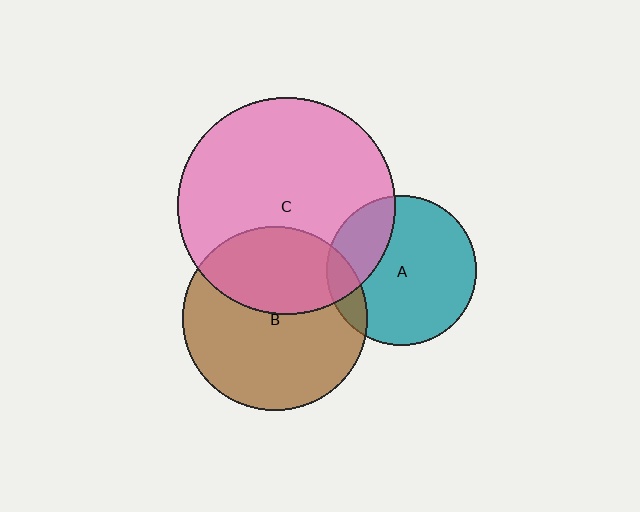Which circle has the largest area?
Circle C (pink).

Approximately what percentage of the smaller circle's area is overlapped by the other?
Approximately 40%.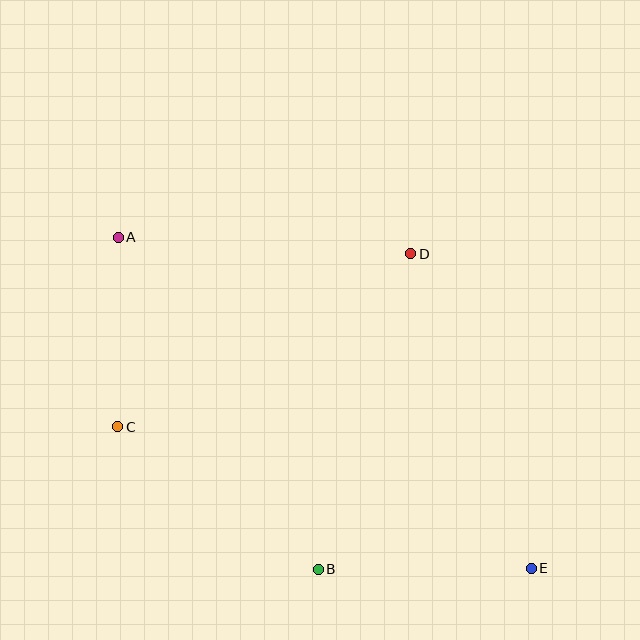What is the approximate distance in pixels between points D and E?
The distance between D and E is approximately 337 pixels.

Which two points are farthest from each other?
Points A and E are farthest from each other.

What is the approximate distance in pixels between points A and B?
The distance between A and B is approximately 388 pixels.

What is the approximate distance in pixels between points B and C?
The distance between B and C is approximately 246 pixels.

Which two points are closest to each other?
Points A and C are closest to each other.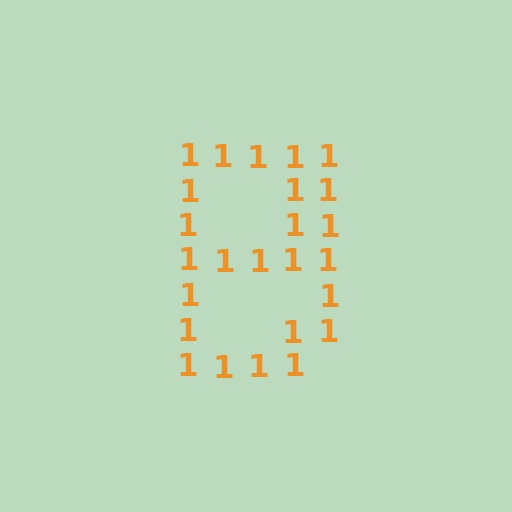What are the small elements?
The small elements are digit 1's.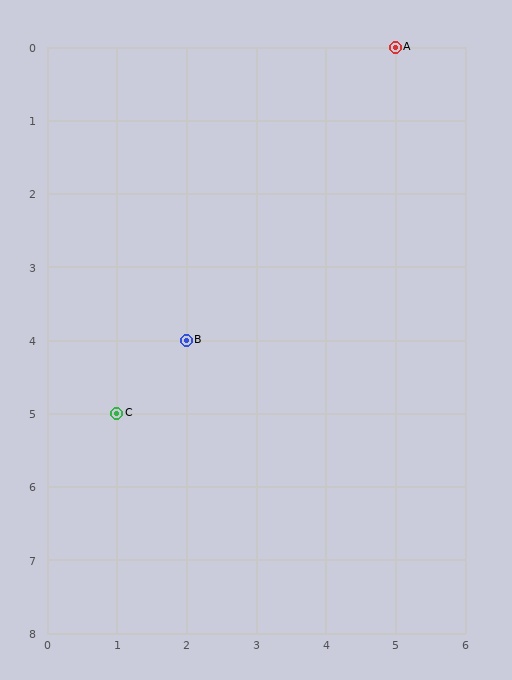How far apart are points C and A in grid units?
Points C and A are 4 columns and 5 rows apart (about 6.4 grid units diagonally).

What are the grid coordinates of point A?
Point A is at grid coordinates (5, 0).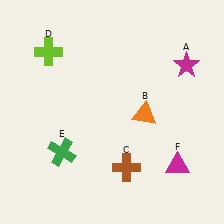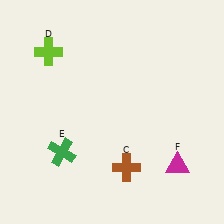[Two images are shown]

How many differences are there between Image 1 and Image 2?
There are 2 differences between the two images.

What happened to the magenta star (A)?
The magenta star (A) was removed in Image 2. It was in the top-right area of Image 1.